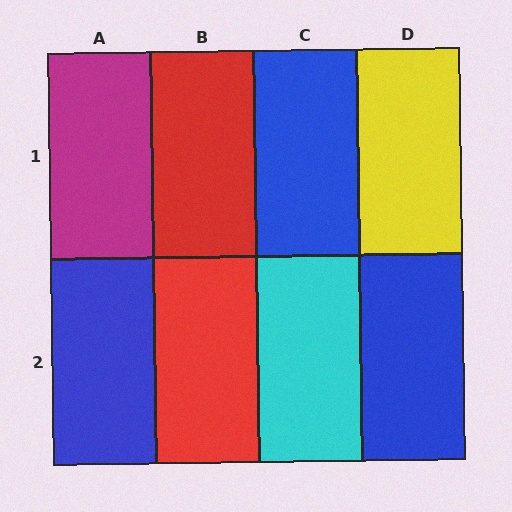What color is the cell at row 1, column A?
Magenta.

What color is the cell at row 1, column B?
Red.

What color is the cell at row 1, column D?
Yellow.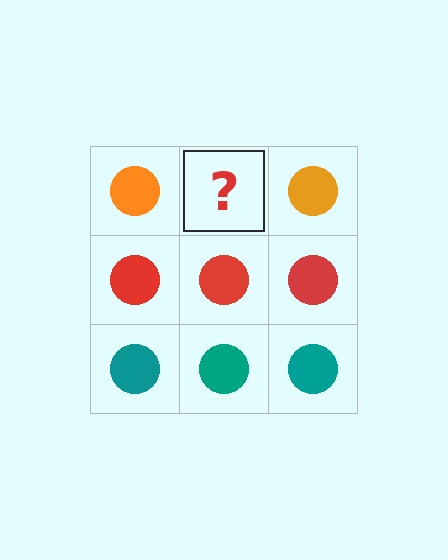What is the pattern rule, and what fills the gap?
The rule is that each row has a consistent color. The gap should be filled with an orange circle.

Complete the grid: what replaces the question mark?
The question mark should be replaced with an orange circle.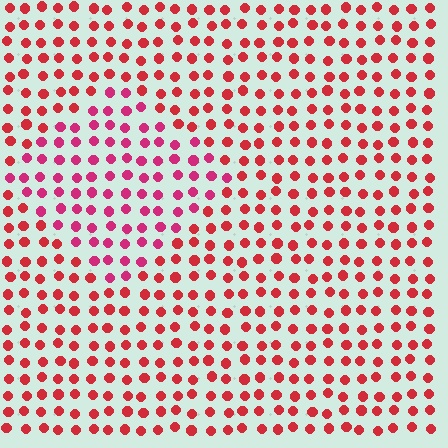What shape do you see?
I see a diamond.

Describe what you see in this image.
The image is filled with small red elements in a uniform arrangement. A diamond-shaped region is visible where the elements are tinted to a slightly different hue, forming a subtle color boundary.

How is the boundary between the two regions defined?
The boundary is defined purely by a slight shift in hue (about 24 degrees). Spacing, size, and orientation are identical on both sides.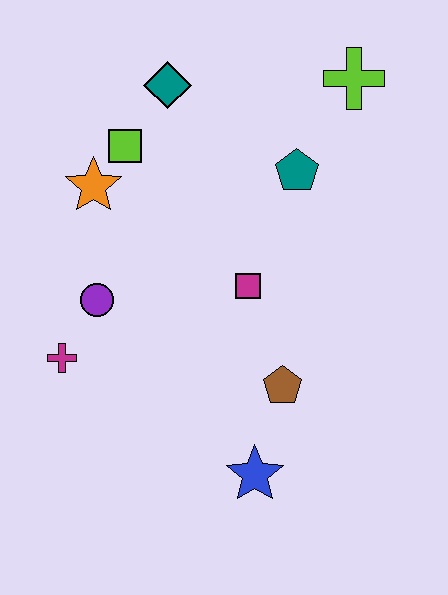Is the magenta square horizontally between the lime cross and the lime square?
Yes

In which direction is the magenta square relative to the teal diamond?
The magenta square is below the teal diamond.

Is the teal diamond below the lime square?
No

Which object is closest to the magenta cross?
The purple circle is closest to the magenta cross.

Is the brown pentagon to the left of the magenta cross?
No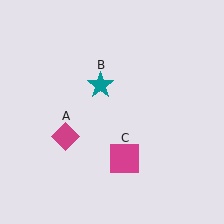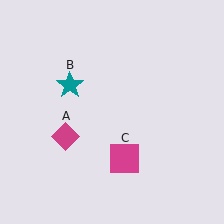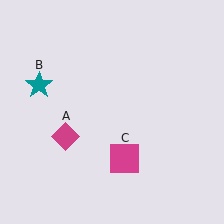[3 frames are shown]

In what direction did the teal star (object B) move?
The teal star (object B) moved left.